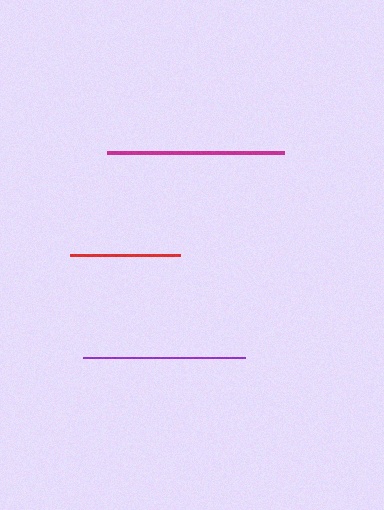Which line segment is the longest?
The magenta line is the longest at approximately 177 pixels.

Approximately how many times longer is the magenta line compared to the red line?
The magenta line is approximately 1.6 times the length of the red line.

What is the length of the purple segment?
The purple segment is approximately 162 pixels long.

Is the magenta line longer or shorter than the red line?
The magenta line is longer than the red line.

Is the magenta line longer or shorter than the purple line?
The magenta line is longer than the purple line.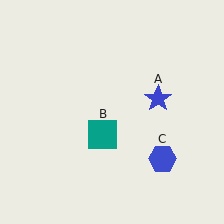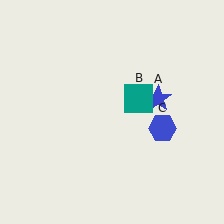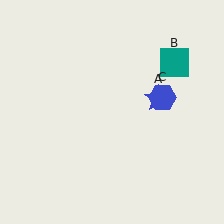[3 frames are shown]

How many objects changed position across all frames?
2 objects changed position: teal square (object B), blue hexagon (object C).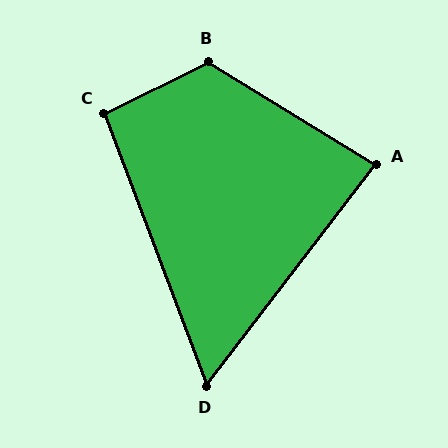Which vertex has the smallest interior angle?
D, at approximately 58 degrees.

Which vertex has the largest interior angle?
B, at approximately 122 degrees.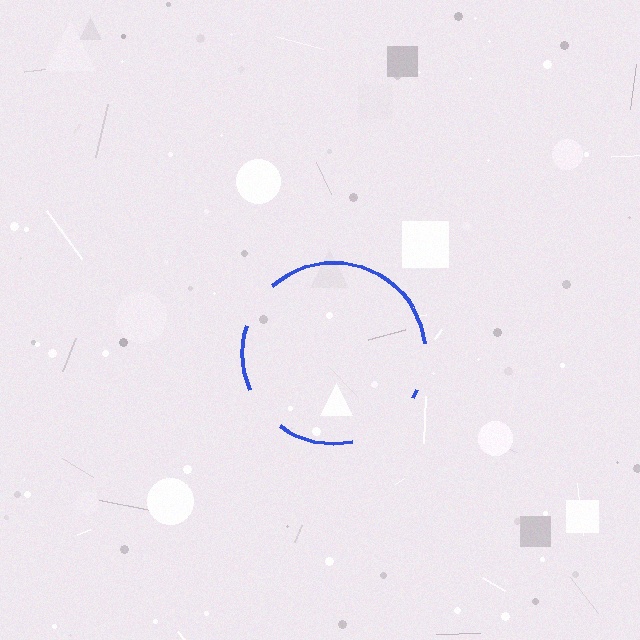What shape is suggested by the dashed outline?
The dashed outline suggests a circle.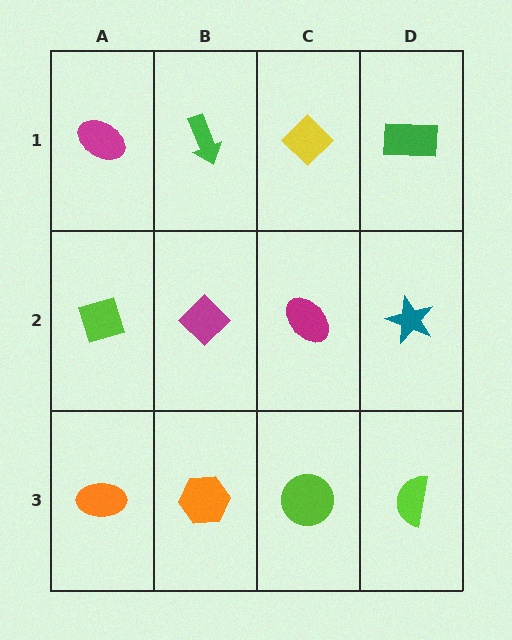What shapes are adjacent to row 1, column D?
A teal star (row 2, column D), a yellow diamond (row 1, column C).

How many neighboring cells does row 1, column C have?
3.